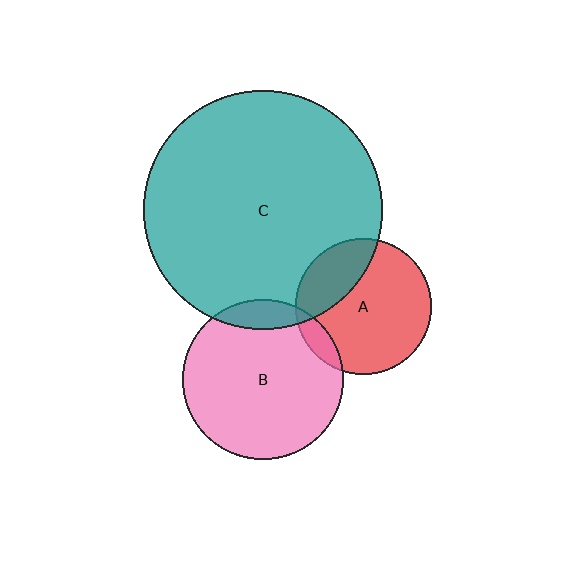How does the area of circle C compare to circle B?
Approximately 2.2 times.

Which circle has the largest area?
Circle C (teal).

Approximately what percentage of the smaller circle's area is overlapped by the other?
Approximately 10%.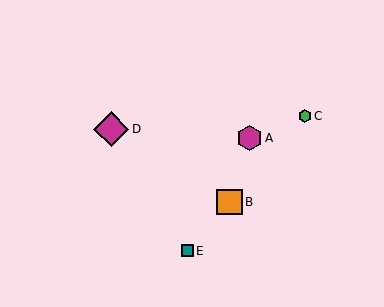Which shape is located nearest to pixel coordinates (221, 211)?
The orange square (labeled B) at (230, 202) is nearest to that location.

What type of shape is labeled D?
Shape D is a magenta diamond.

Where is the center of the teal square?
The center of the teal square is at (187, 251).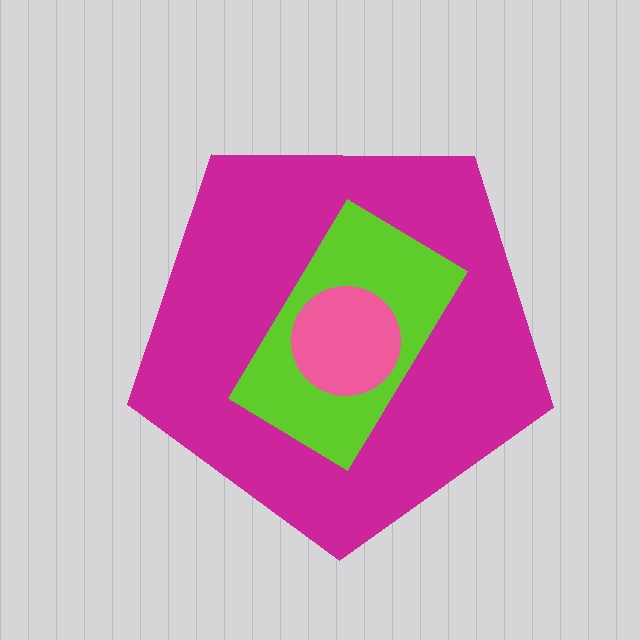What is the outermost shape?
The magenta pentagon.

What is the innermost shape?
The pink circle.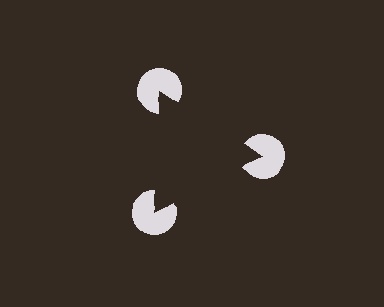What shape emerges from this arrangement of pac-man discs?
An illusory triangle — its edges are inferred from the aligned wedge cuts in the pac-man discs, not physically drawn.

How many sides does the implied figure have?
3 sides.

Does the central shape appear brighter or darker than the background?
It typically appears slightly darker than the background, even though no actual brightness change is drawn.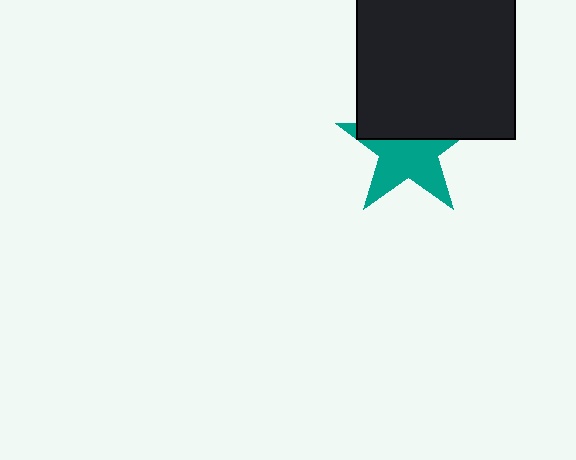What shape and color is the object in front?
The object in front is a black square.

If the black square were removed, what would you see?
You would see the complete teal star.